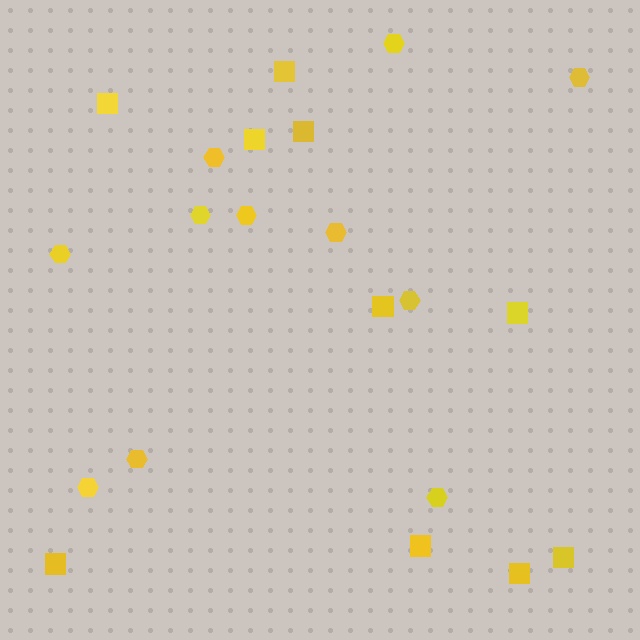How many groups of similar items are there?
There are 2 groups: one group of hexagons (11) and one group of squares (10).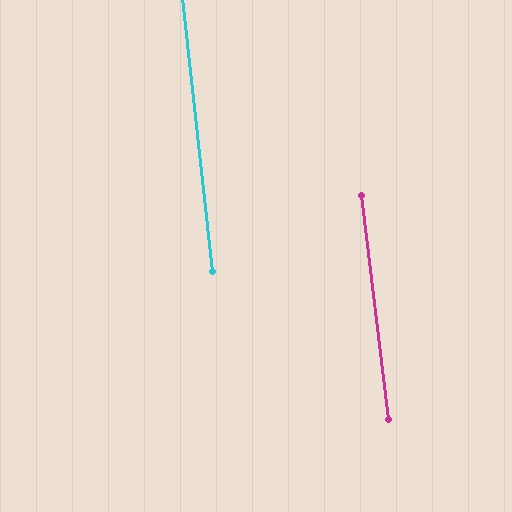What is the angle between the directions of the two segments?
Approximately 1 degree.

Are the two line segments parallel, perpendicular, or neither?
Parallel — their directions differ by only 0.6°.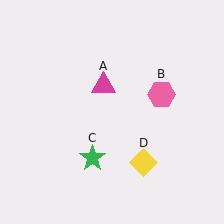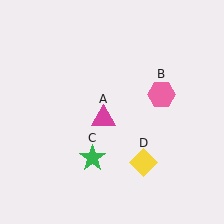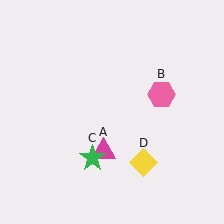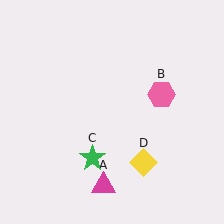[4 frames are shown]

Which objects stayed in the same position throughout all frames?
Pink hexagon (object B) and green star (object C) and yellow diamond (object D) remained stationary.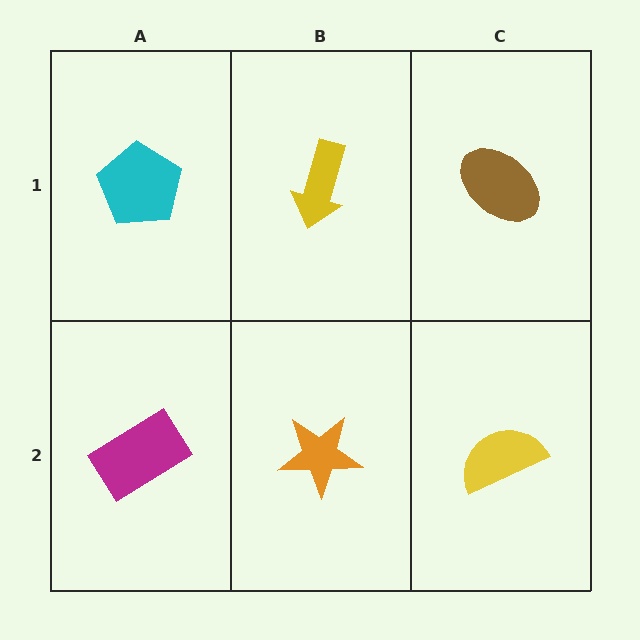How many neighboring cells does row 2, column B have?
3.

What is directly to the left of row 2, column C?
An orange star.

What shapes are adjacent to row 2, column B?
A yellow arrow (row 1, column B), a magenta rectangle (row 2, column A), a yellow semicircle (row 2, column C).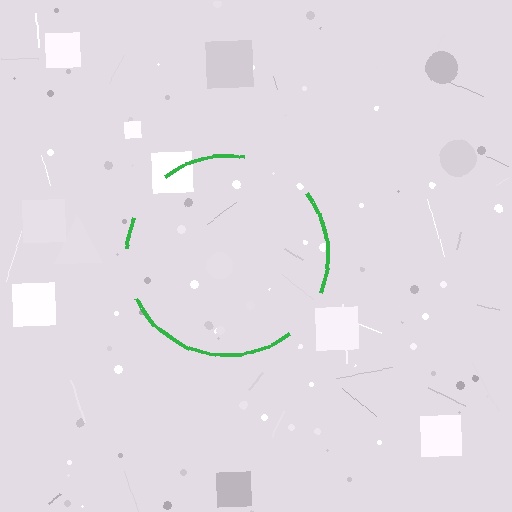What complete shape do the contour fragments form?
The contour fragments form a circle.